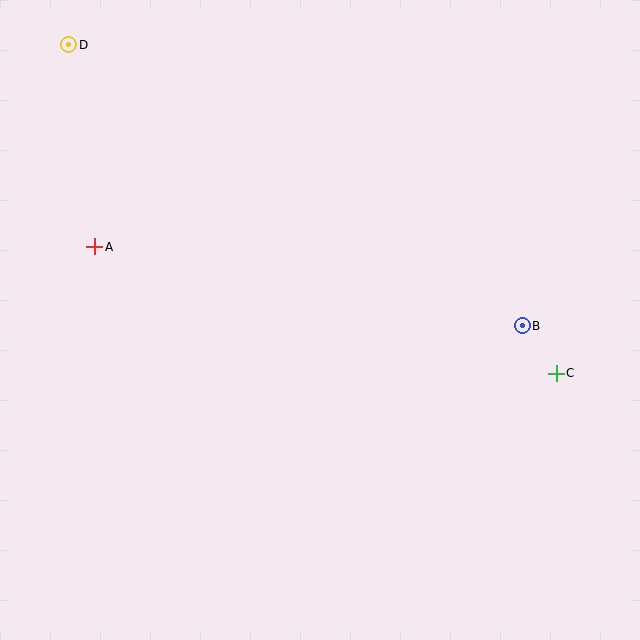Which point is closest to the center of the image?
Point B at (522, 326) is closest to the center.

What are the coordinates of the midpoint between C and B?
The midpoint between C and B is at (539, 350).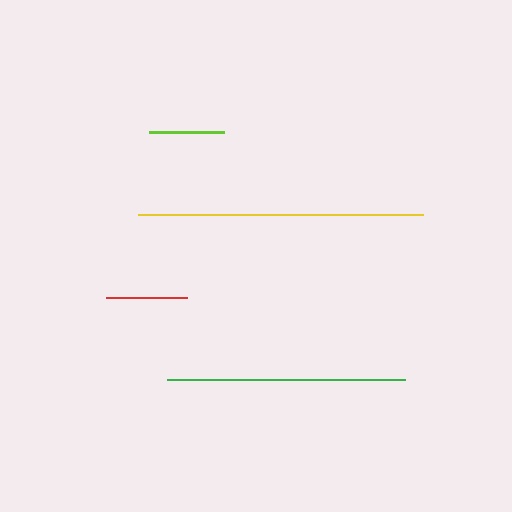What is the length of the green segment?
The green segment is approximately 238 pixels long.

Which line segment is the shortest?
The lime line is the shortest at approximately 75 pixels.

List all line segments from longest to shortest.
From longest to shortest: yellow, green, red, lime.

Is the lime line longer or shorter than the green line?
The green line is longer than the lime line.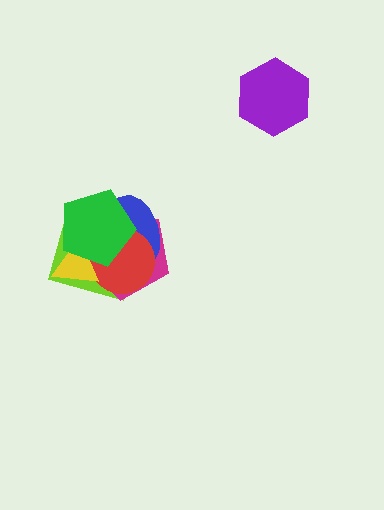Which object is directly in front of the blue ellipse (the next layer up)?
The red circle is directly in front of the blue ellipse.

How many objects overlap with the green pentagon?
5 objects overlap with the green pentagon.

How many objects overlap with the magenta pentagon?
5 objects overlap with the magenta pentagon.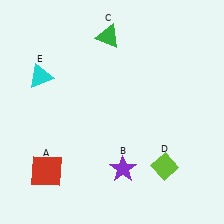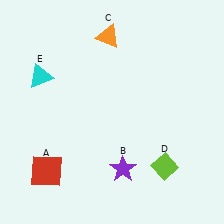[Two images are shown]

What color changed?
The triangle (C) changed from green in Image 1 to orange in Image 2.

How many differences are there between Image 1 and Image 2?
There is 1 difference between the two images.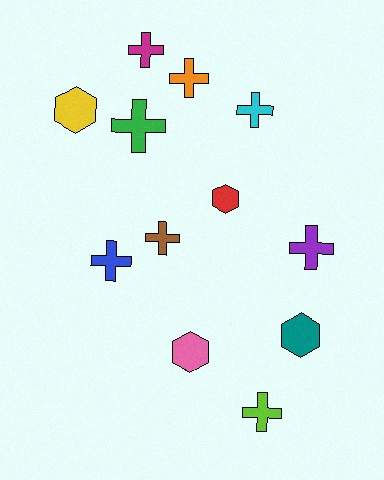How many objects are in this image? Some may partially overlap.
There are 12 objects.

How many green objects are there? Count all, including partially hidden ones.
There is 1 green object.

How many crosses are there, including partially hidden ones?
There are 8 crosses.